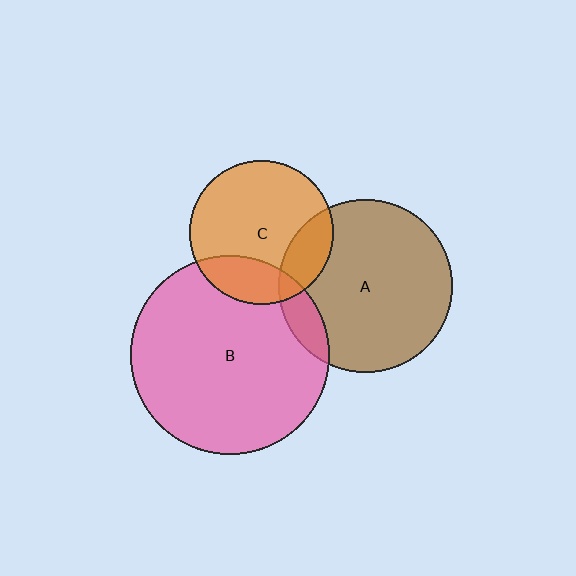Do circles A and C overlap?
Yes.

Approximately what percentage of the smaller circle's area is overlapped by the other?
Approximately 20%.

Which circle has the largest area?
Circle B (pink).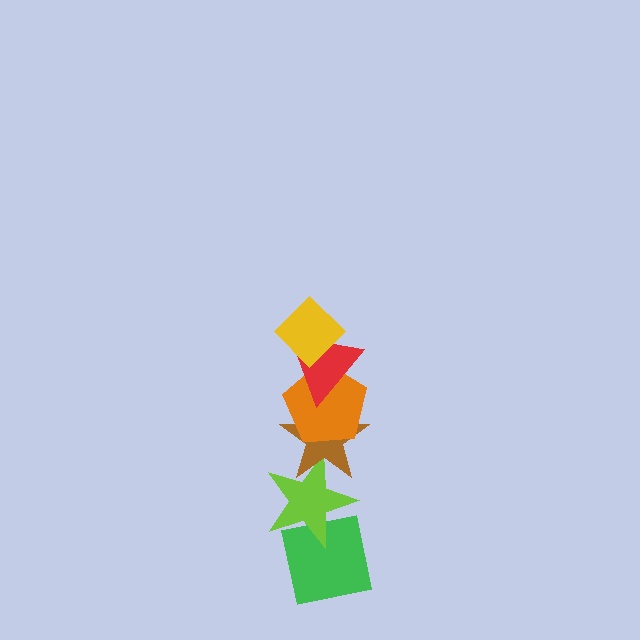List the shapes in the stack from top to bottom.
From top to bottom: the yellow diamond, the red triangle, the orange pentagon, the brown star, the lime star, the green square.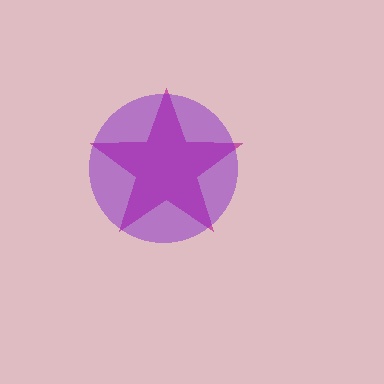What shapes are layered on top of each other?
The layered shapes are: a magenta star, a purple circle.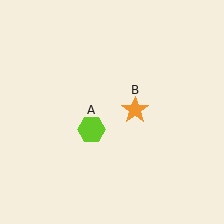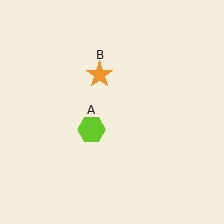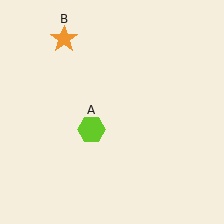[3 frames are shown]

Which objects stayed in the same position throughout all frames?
Lime hexagon (object A) remained stationary.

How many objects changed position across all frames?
1 object changed position: orange star (object B).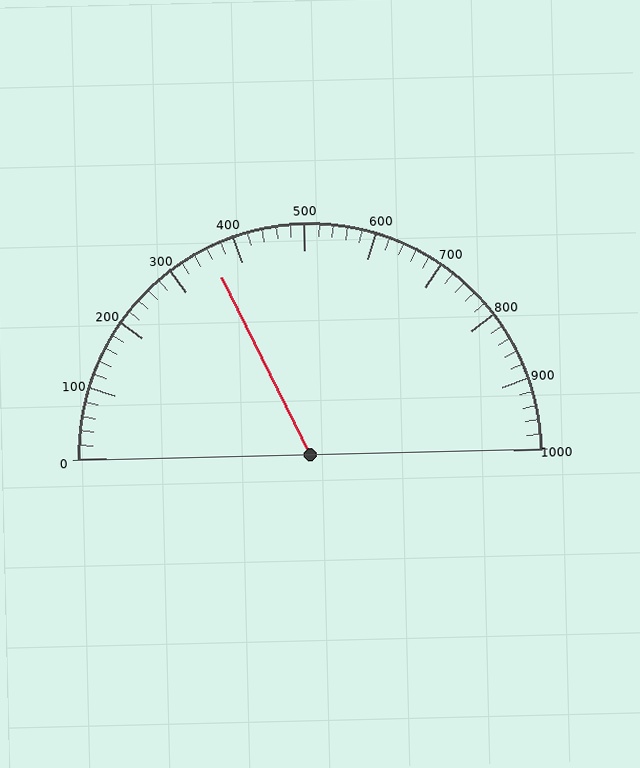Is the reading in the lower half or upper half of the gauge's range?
The reading is in the lower half of the range (0 to 1000).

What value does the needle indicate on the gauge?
The needle indicates approximately 360.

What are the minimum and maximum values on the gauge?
The gauge ranges from 0 to 1000.